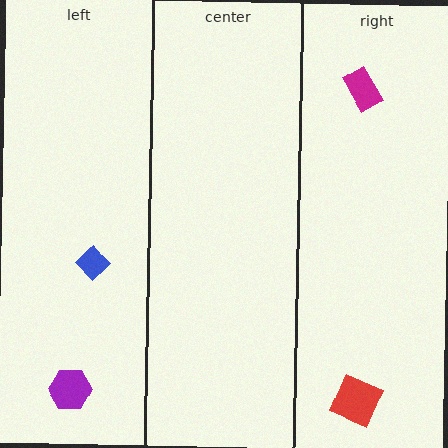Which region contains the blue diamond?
The left region.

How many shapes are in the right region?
2.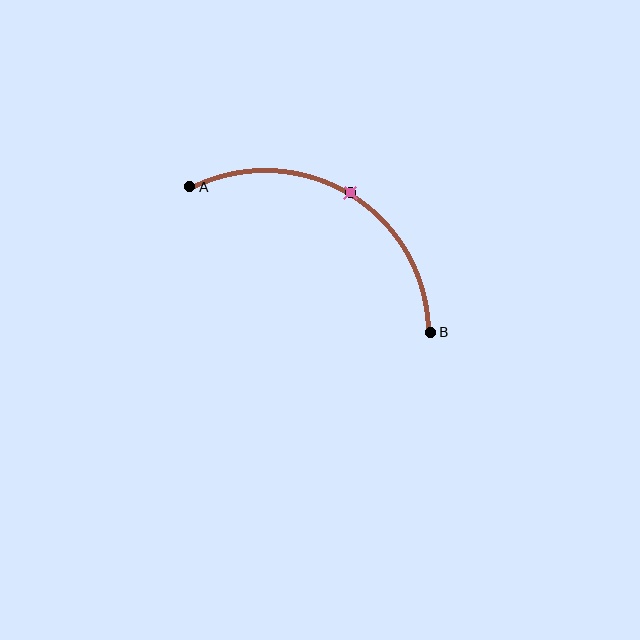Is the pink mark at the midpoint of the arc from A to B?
Yes. The pink mark lies on the arc at equal arc-length from both A and B — it is the arc midpoint.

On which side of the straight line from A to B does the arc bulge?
The arc bulges above the straight line connecting A and B.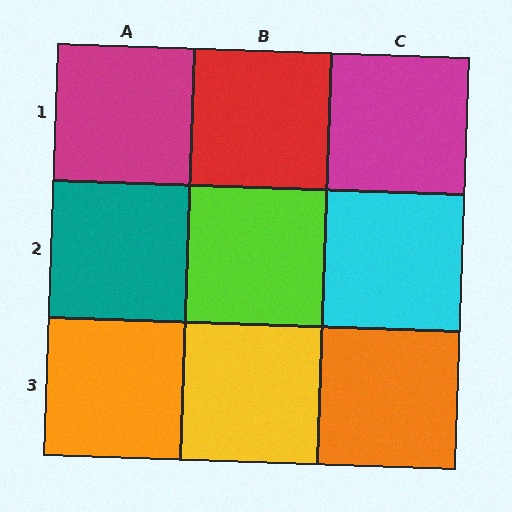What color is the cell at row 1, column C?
Magenta.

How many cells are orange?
2 cells are orange.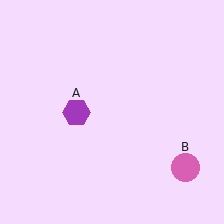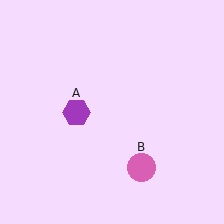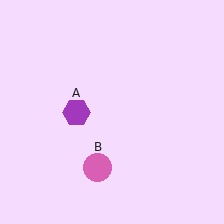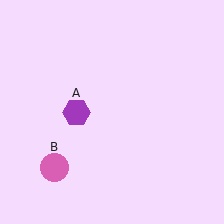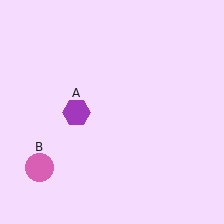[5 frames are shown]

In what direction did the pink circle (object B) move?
The pink circle (object B) moved left.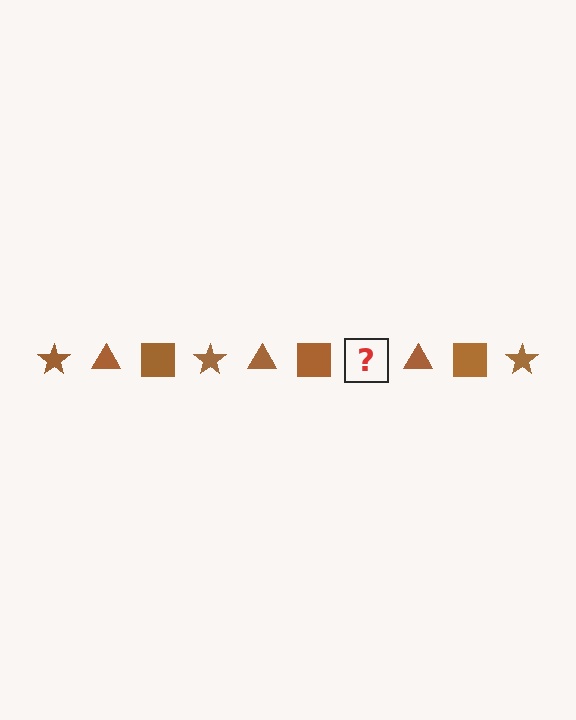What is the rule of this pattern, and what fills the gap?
The rule is that the pattern cycles through star, triangle, square shapes in brown. The gap should be filled with a brown star.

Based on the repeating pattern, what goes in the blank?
The blank should be a brown star.